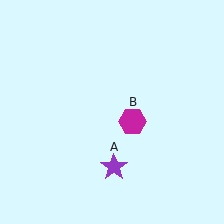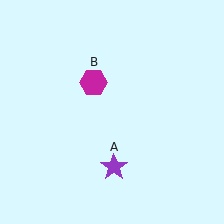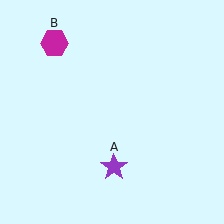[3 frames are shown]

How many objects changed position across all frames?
1 object changed position: magenta hexagon (object B).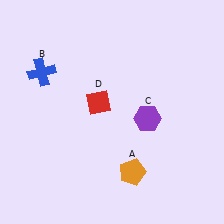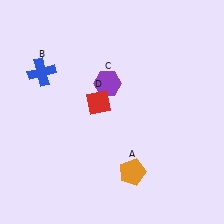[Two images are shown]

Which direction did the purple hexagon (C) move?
The purple hexagon (C) moved left.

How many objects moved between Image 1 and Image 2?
1 object moved between the two images.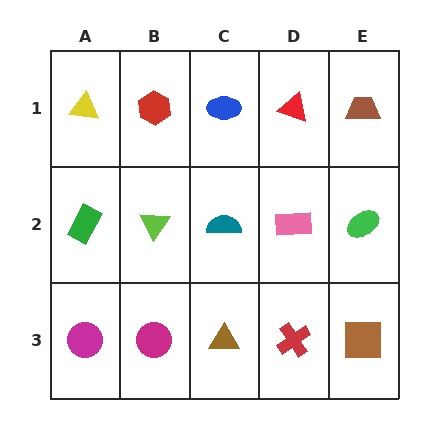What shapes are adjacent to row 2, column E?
A brown trapezoid (row 1, column E), a brown square (row 3, column E), a pink rectangle (row 2, column D).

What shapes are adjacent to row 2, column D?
A red triangle (row 1, column D), a red cross (row 3, column D), a teal semicircle (row 2, column C), a green ellipse (row 2, column E).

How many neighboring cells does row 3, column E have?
2.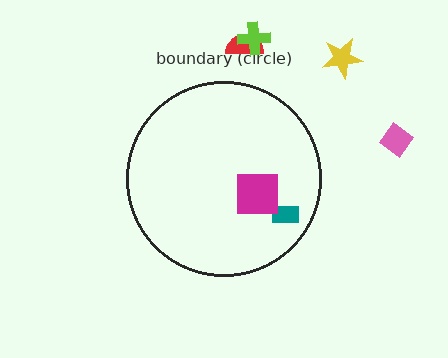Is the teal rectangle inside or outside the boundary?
Inside.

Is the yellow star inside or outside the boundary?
Outside.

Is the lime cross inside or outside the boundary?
Outside.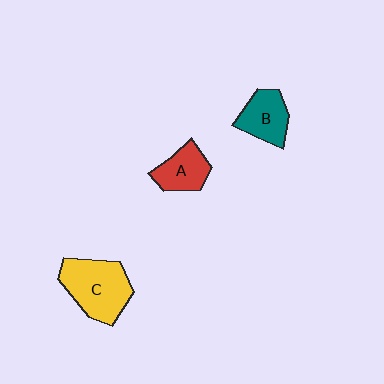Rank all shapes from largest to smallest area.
From largest to smallest: C (yellow), B (teal), A (red).